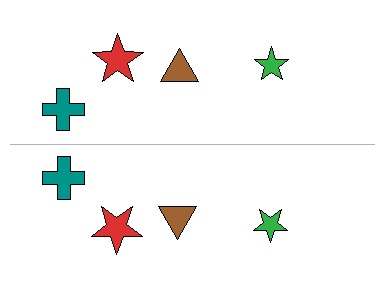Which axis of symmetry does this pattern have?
The pattern has a horizontal axis of symmetry running through the center of the image.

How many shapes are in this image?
There are 8 shapes in this image.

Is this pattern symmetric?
Yes, this pattern has bilateral (reflection) symmetry.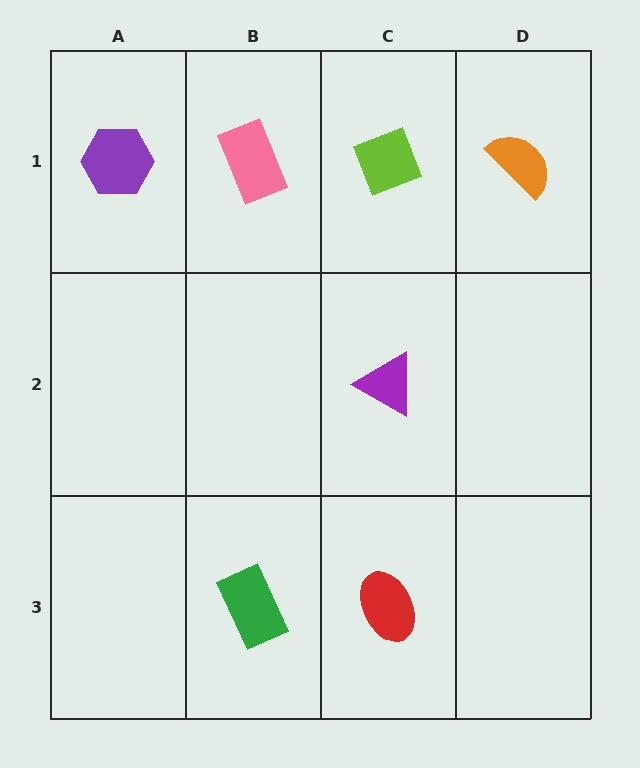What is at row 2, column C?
A purple triangle.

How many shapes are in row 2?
1 shape.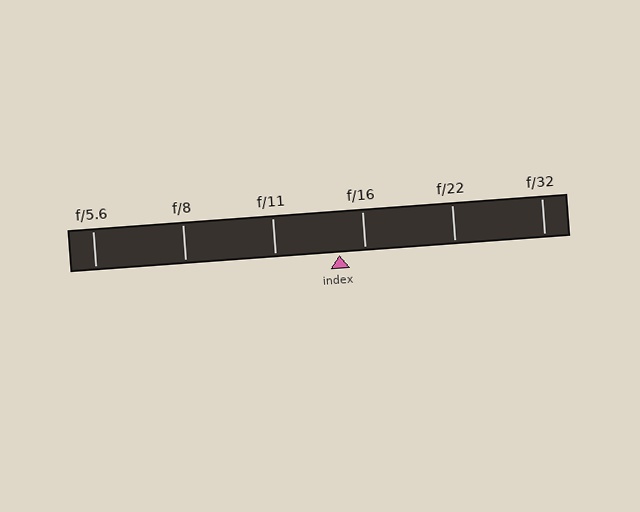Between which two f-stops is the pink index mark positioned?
The index mark is between f/11 and f/16.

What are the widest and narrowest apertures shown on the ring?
The widest aperture shown is f/5.6 and the narrowest is f/32.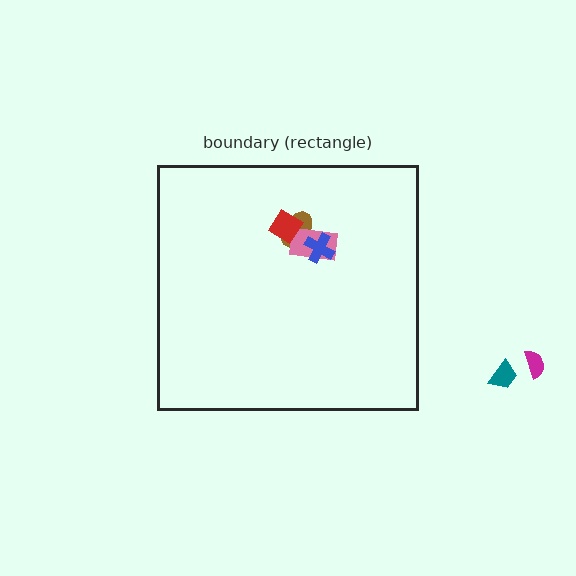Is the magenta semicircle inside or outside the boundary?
Outside.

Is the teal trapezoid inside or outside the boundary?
Outside.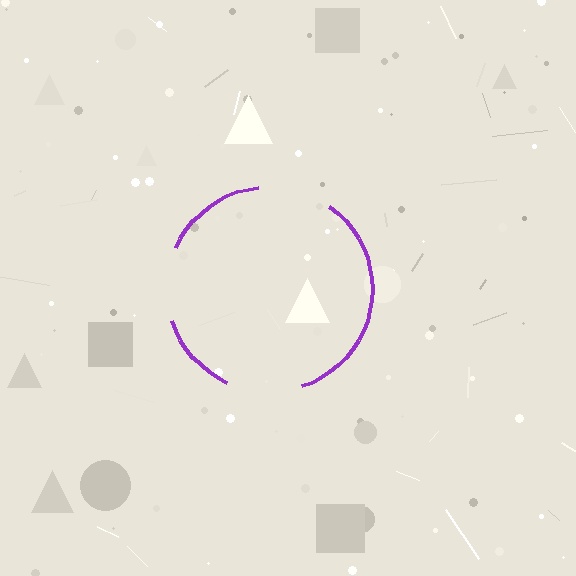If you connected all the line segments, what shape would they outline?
They would outline a circle.